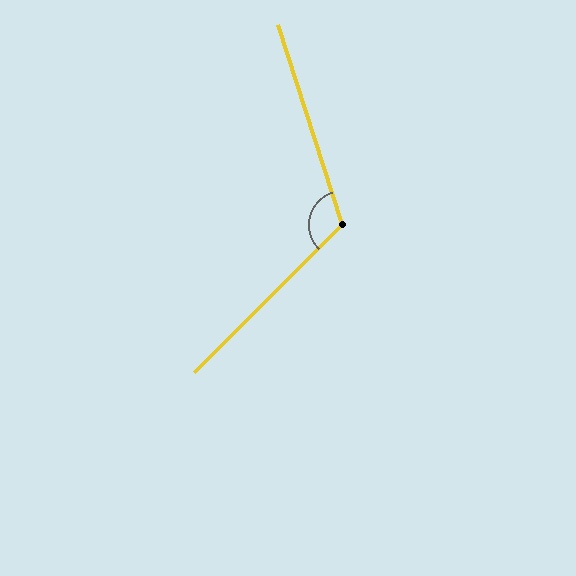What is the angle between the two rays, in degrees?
Approximately 117 degrees.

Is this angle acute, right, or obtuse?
It is obtuse.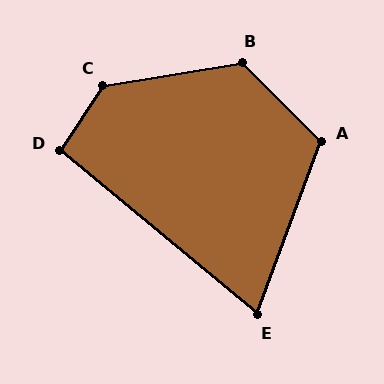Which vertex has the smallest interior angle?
E, at approximately 71 degrees.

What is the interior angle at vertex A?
Approximately 115 degrees (obtuse).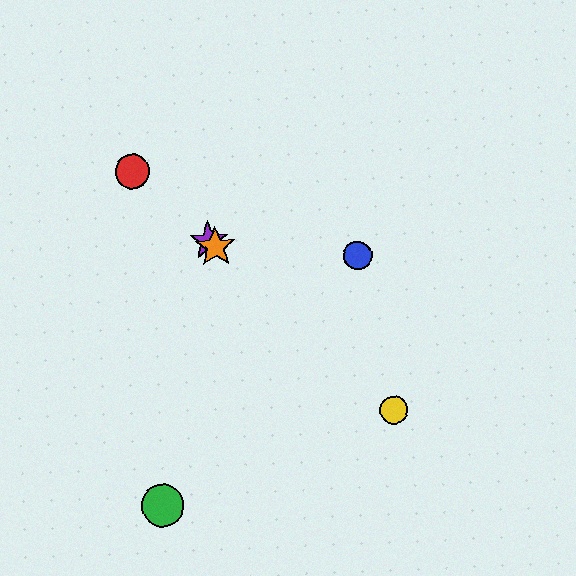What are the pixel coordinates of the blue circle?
The blue circle is at (357, 256).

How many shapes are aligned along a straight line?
4 shapes (the red circle, the yellow circle, the purple star, the orange star) are aligned along a straight line.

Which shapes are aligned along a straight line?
The red circle, the yellow circle, the purple star, the orange star are aligned along a straight line.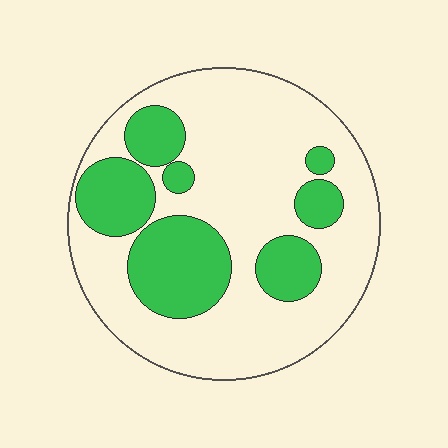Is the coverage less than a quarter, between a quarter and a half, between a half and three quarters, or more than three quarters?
Between a quarter and a half.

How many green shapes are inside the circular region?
7.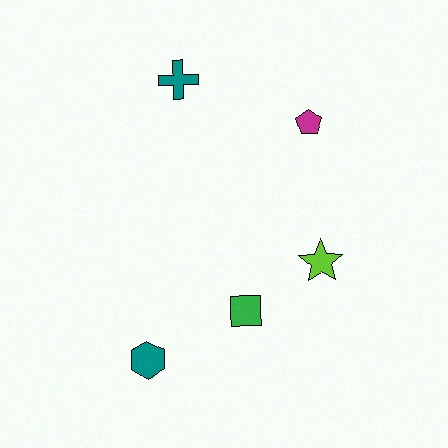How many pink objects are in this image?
There are no pink objects.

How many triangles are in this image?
There are no triangles.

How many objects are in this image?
There are 5 objects.